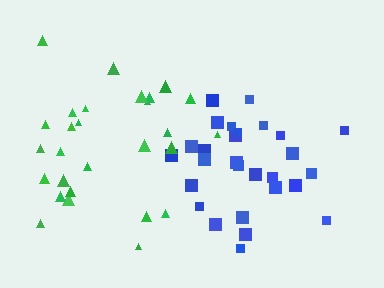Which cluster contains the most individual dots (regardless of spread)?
Blue (28).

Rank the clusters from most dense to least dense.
blue, green.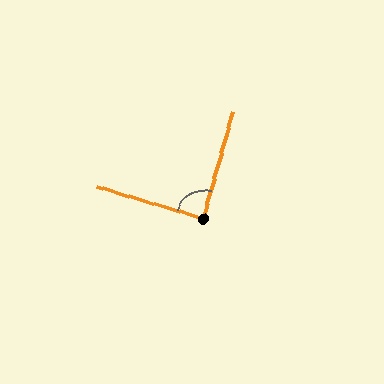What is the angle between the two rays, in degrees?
Approximately 89 degrees.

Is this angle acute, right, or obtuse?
It is approximately a right angle.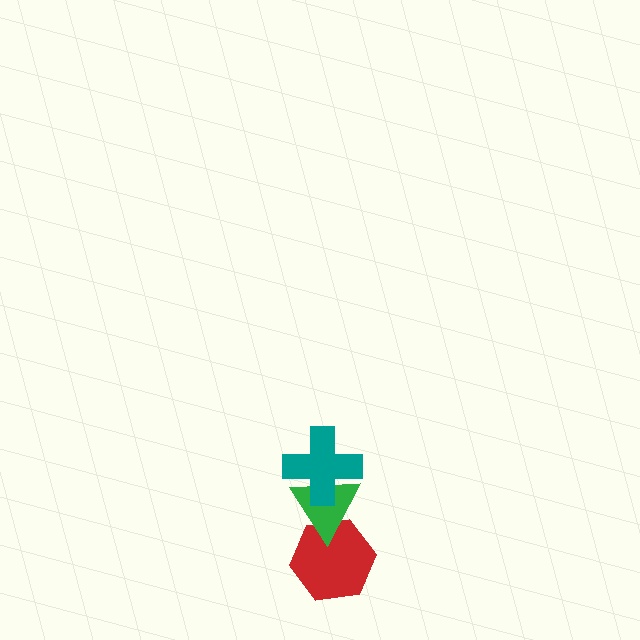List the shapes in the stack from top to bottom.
From top to bottom: the teal cross, the green triangle, the red hexagon.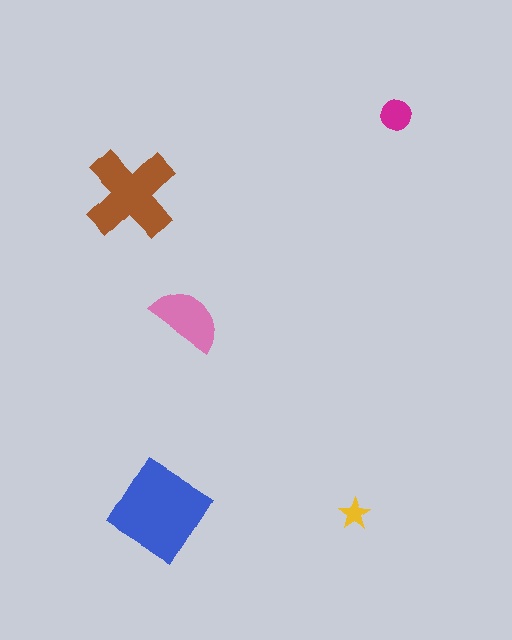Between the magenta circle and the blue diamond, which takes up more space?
The blue diamond.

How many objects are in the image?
There are 5 objects in the image.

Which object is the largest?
The blue diamond.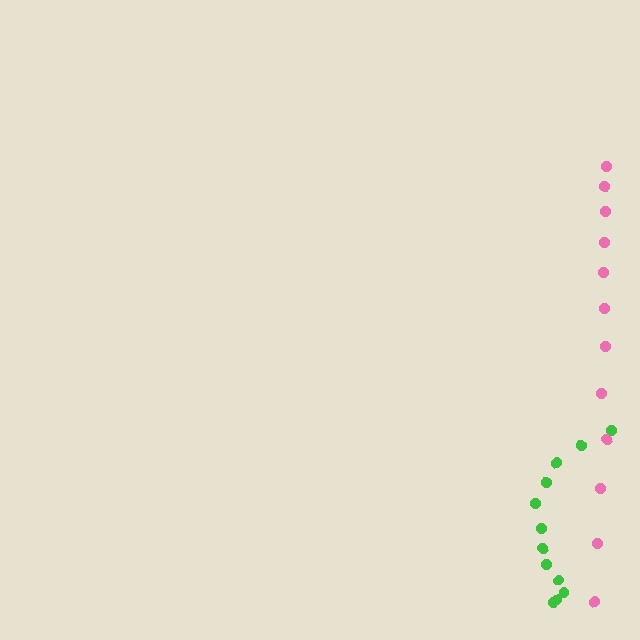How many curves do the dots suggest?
There are 2 distinct paths.